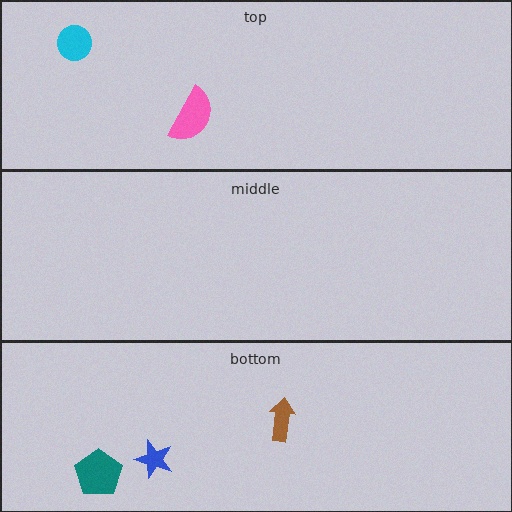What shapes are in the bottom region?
The blue star, the teal pentagon, the brown arrow.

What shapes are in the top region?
The pink semicircle, the cyan circle.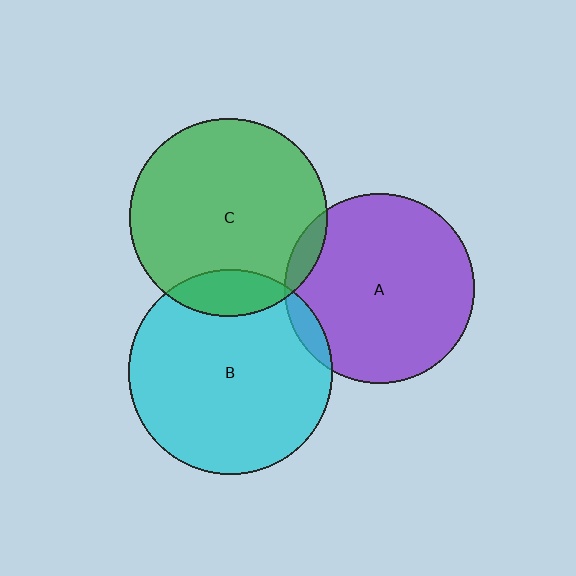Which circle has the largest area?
Circle B (cyan).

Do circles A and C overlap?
Yes.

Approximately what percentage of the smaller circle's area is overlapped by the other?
Approximately 5%.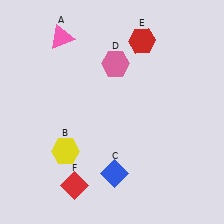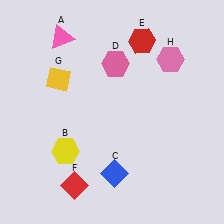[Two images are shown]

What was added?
A yellow diamond (G), a pink hexagon (H) were added in Image 2.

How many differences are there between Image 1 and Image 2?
There are 2 differences between the two images.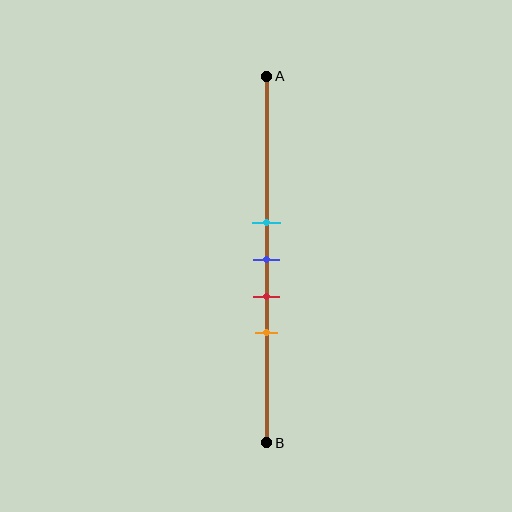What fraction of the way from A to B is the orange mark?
The orange mark is approximately 70% (0.7) of the way from A to B.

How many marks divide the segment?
There are 4 marks dividing the segment.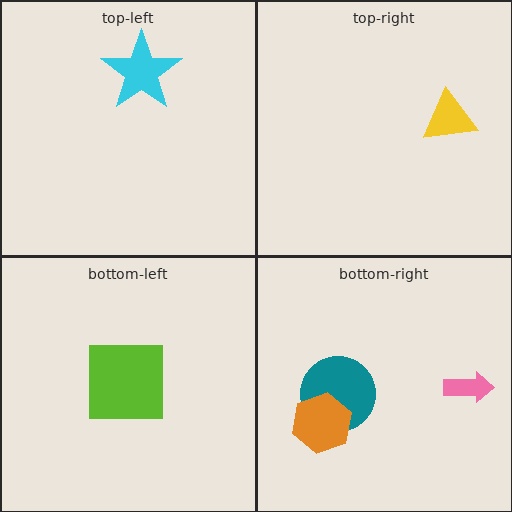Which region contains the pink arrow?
The bottom-right region.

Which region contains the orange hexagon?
The bottom-right region.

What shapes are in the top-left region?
The cyan star.